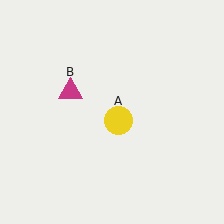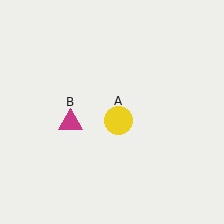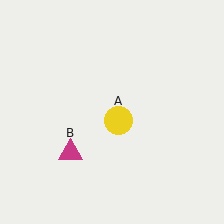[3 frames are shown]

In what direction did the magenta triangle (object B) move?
The magenta triangle (object B) moved down.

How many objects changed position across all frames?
1 object changed position: magenta triangle (object B).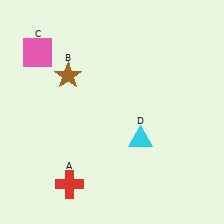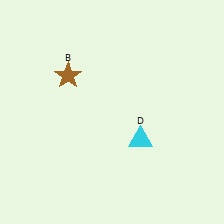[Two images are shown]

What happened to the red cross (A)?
The red cross (A) was removed in Image 2. It was in the bottom-left area of Image 1.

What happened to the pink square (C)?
The pink square (C) was removed in Image 2. It was in the top-left area of Image 1.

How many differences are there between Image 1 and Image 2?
There are 2 differences between the two images.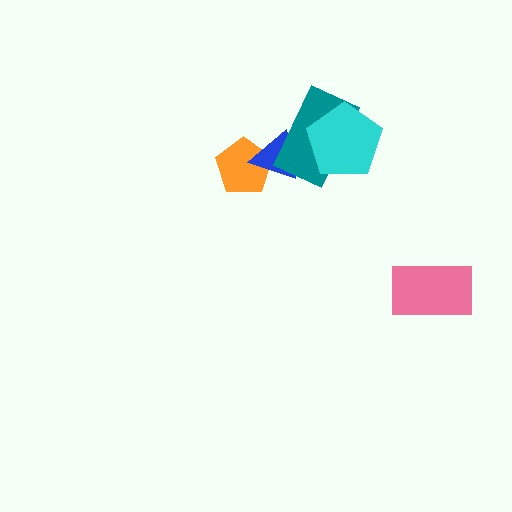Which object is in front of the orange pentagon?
The blue triangle is in front of the orange pentagon.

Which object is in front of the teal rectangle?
The cyan pentagon is in front of the teal rectangle.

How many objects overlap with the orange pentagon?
1 object overlaps with the orange pentagon.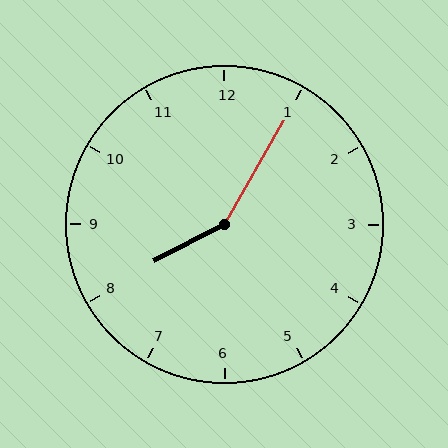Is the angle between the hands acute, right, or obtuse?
It is obtuse.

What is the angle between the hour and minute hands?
Approximately 148 degrees.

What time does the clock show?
8:05.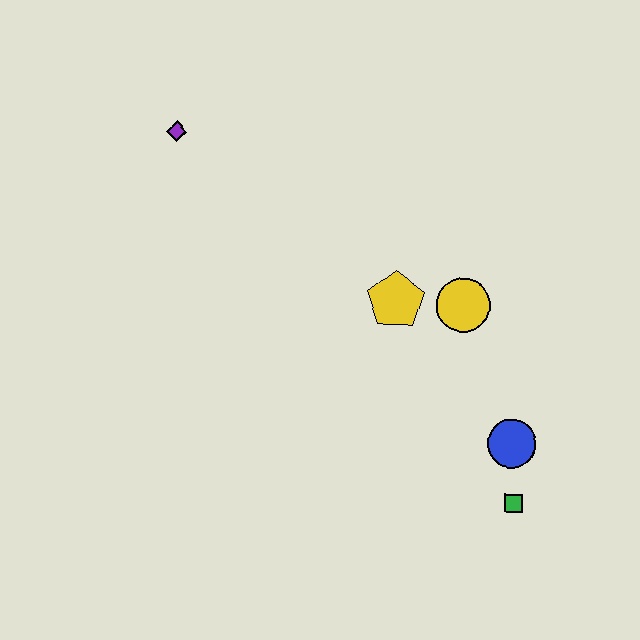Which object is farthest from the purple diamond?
The green square is farthest from the purple diamond.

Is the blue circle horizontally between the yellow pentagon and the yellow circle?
No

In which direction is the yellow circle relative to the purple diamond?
The yellow circle is to the right of the purple diamond.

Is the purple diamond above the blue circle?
Yes